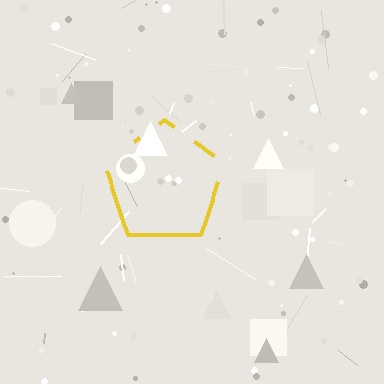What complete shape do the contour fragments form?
The contour fragments form a pentagon.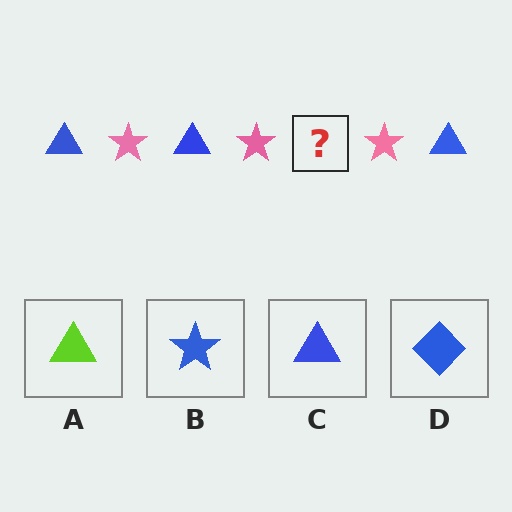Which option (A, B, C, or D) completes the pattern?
C.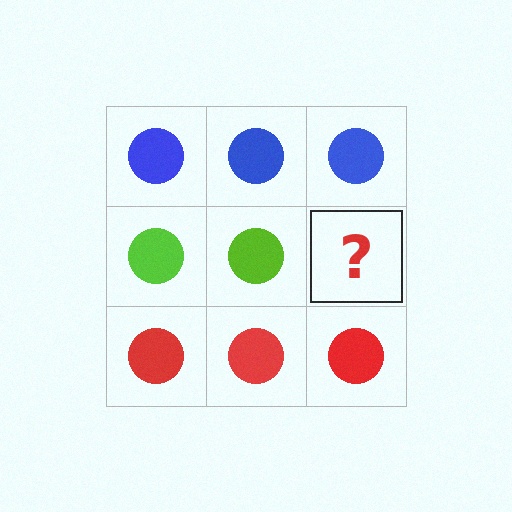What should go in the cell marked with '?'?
The missing cell should contain a lime circle.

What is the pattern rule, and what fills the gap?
The rule is that each row has a consistent color. The gap should be filled with a lime circle.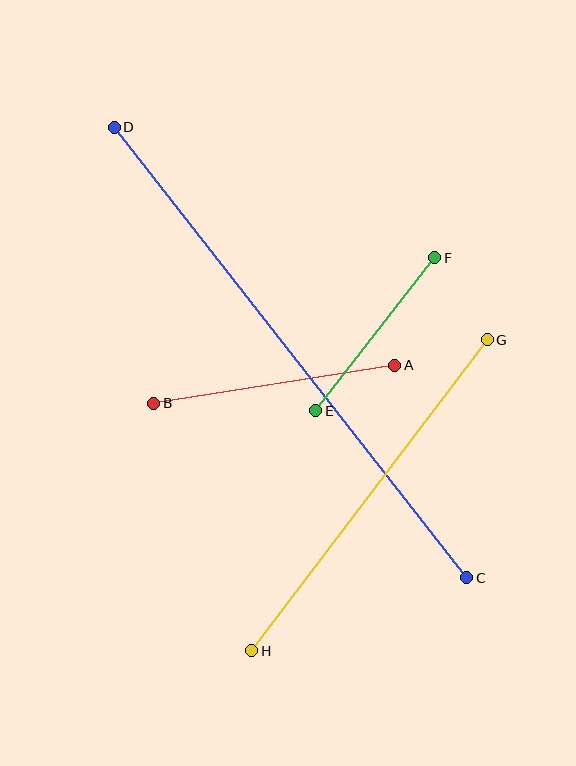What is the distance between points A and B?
The distance is approximately 244 pixels.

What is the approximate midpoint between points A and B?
The midpoint is at approximately (274, 384) pixels.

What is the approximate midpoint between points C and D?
The midpoint is at approximately (290, 353) pixels.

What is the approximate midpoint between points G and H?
The midpoint is at approximately (370, 495) pixels.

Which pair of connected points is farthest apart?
Points C and D are farthest apart.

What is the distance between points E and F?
The distance is approximately 193 pixels.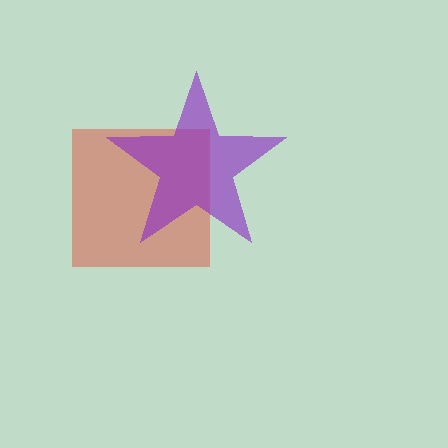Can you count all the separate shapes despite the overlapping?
Yes, there are 2 separate shapes.